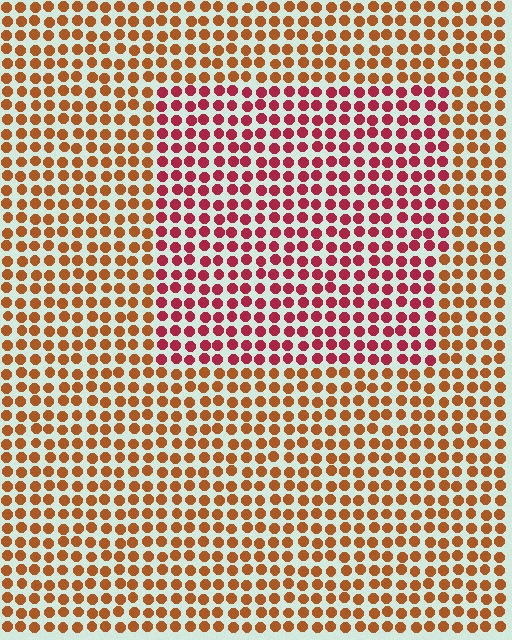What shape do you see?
I see a rectangle.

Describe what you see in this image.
The image is filled with small brown elements in a uniform arrangement. A rectangle-shaped region is visible where the elements are tinted to a slightly different hue, forming a subtle color boundary.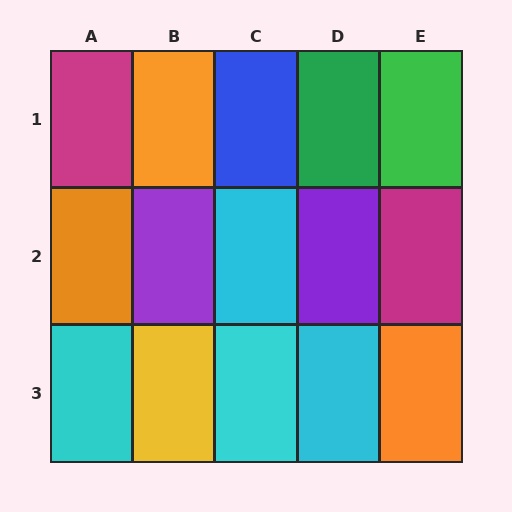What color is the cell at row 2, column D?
Purple.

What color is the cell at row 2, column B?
Purple.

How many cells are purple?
2 cells are purple.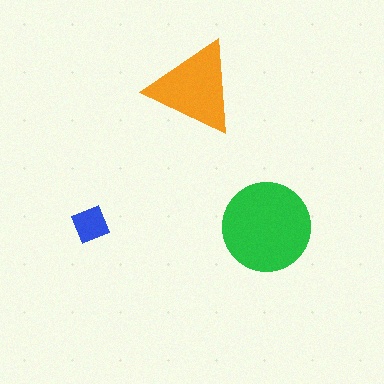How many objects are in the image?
There are 3 objects in the image.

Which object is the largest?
The green circle.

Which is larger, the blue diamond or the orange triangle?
The orange triangle.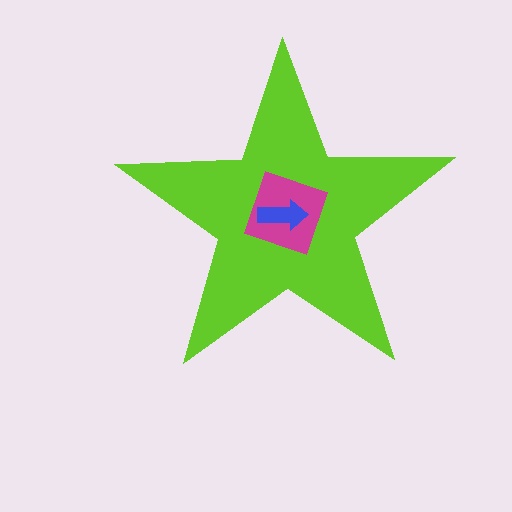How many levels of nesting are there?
3.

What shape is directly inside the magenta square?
The blue arrow.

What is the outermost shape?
The lime star.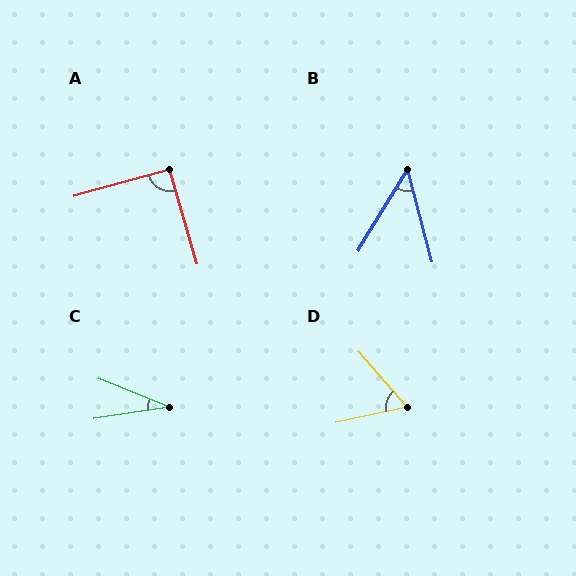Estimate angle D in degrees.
Approximately 61 degrees.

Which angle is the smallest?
C, at approximately 30 degrees.